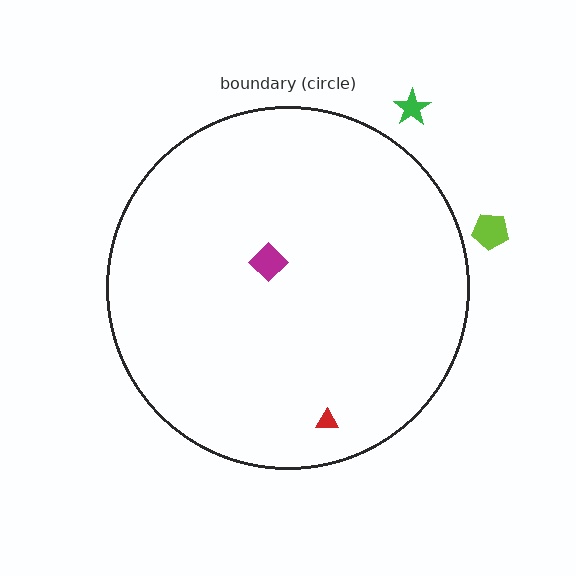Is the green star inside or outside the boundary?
Outside.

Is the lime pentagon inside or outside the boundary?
Outside.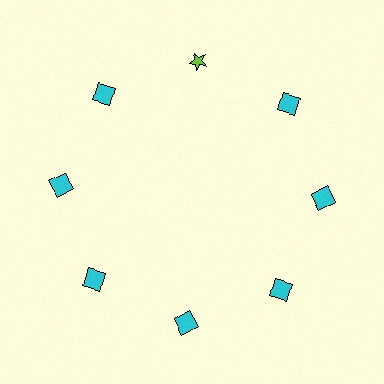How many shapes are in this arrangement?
There are 8 shapes arranged in a ring pattern.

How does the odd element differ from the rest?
It differs in both color (lime instead of cyan) and shape (star instead of square).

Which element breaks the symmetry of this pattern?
The lime star at roughly the 12 o'clock position breaks the symmetry. All other shapes are cyan squares.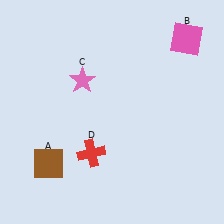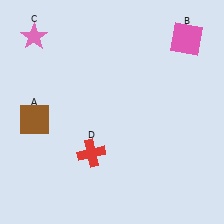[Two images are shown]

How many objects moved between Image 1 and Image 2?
2 objects moved between the two images.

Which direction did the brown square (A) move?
The brown square (A) moved up.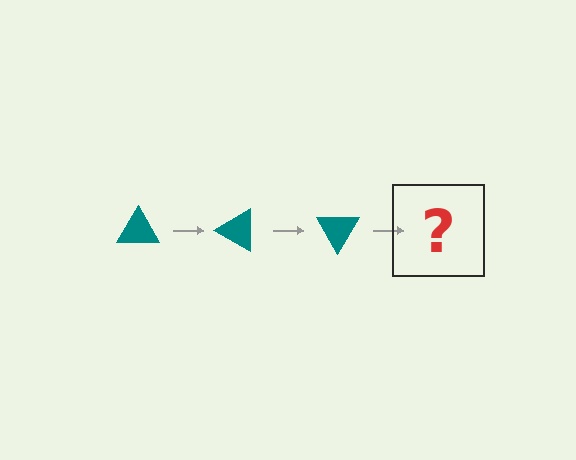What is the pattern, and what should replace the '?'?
The pattern is that the triangle rotates 30 degrees each step. The '?' should be a teal triangle rotated 90 degrees.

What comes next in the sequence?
The next element should be a teal triangle rotated 90 degrees.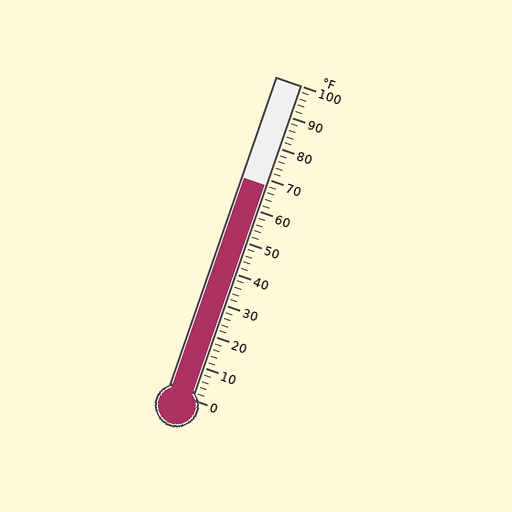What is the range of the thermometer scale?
The thermometer scale ranges from 0°F to 100°F.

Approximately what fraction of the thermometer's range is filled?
The thermometer is filled to approximately 70% of its range.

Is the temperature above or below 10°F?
The temperature is above 10°F.